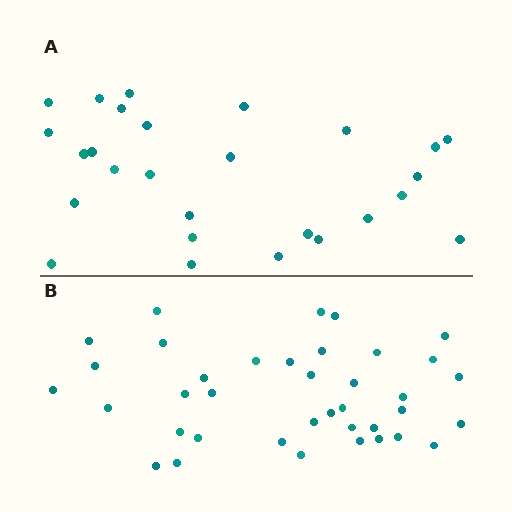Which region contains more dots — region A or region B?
Region B (the bottom region) has more dots.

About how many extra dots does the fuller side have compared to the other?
Region B has roughly 12 or so more dots than region A.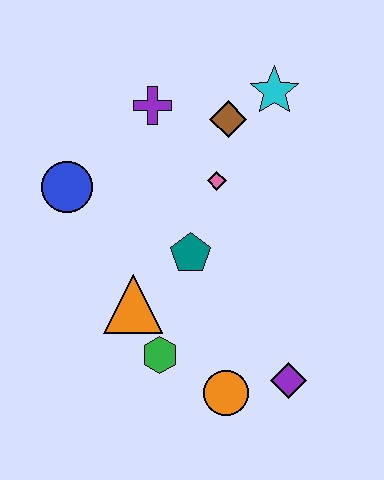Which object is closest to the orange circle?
The purple diamond is closest to the orange circle.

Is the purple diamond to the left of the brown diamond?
No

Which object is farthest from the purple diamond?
The purple cross is farthest from the purple diamond.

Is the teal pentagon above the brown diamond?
No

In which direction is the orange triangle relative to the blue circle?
The orange triangle is below the blue circle.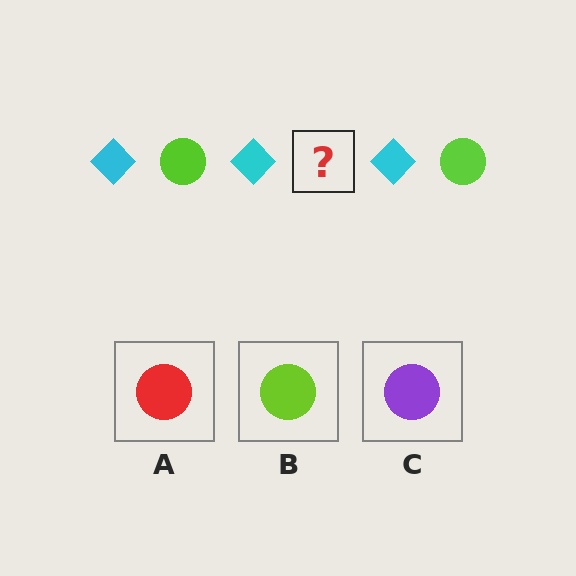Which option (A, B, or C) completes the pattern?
B.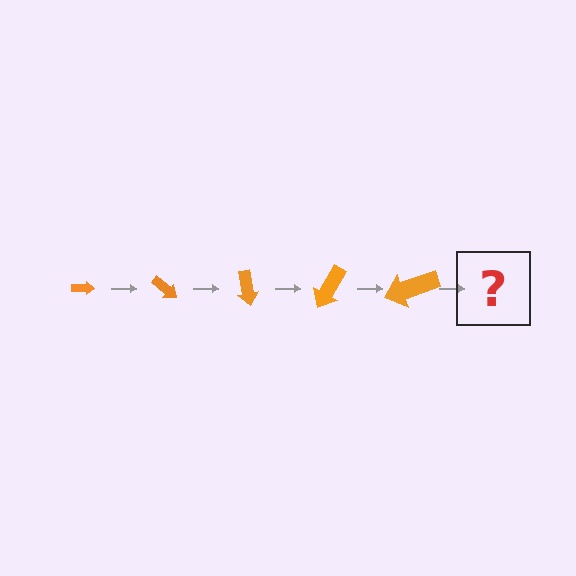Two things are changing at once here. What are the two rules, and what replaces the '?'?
The two rules are that the arrow grows larger each step and it rotates 40 degrees each step. The '?' should be an arrow, larger than the previous one and rotated 200 degrees from the start.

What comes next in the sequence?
The next element should be an arrow, larger than the previous one and rotated 200 degrees from the start.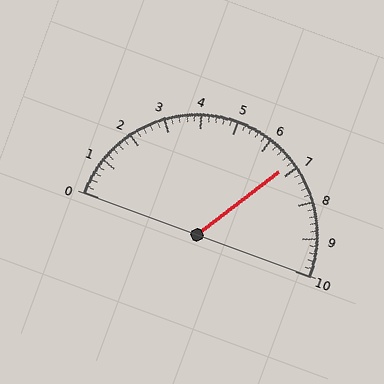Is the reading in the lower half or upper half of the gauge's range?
The reading is in the upper half of the range (0 to 10).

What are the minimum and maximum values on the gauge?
The gauge ranges from 0 to 10.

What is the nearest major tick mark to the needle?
The nearest major tick mark is 7.